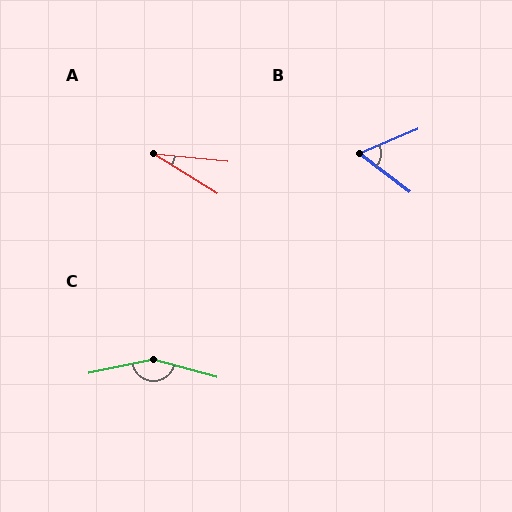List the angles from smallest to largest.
A (26°), B (60°), C (153°).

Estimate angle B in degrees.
Approximately 60 degrees.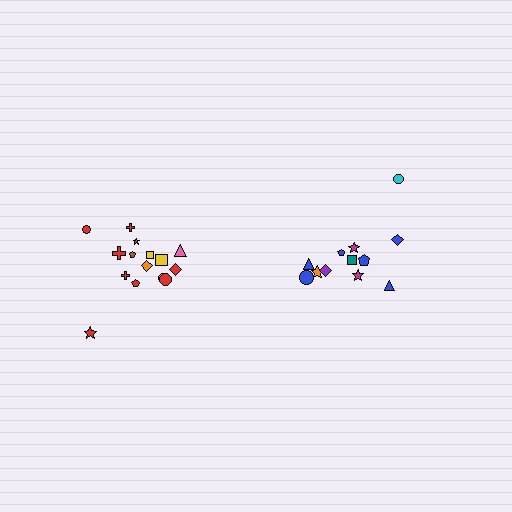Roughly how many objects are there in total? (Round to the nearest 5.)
Roughly 25 objects in total.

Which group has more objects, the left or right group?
The left group.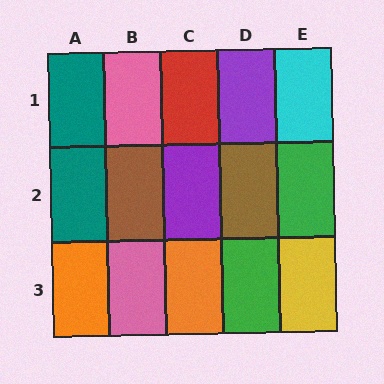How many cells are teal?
2 cells are teal.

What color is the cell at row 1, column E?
Cyan.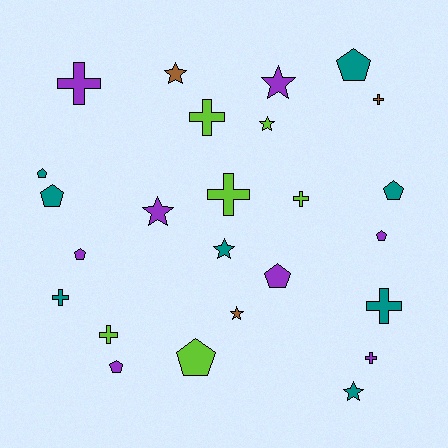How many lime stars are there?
There is 1 lime star.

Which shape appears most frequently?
Cross, with 9 objects.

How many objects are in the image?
There are 25 objects.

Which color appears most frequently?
Teal, with 8 objects.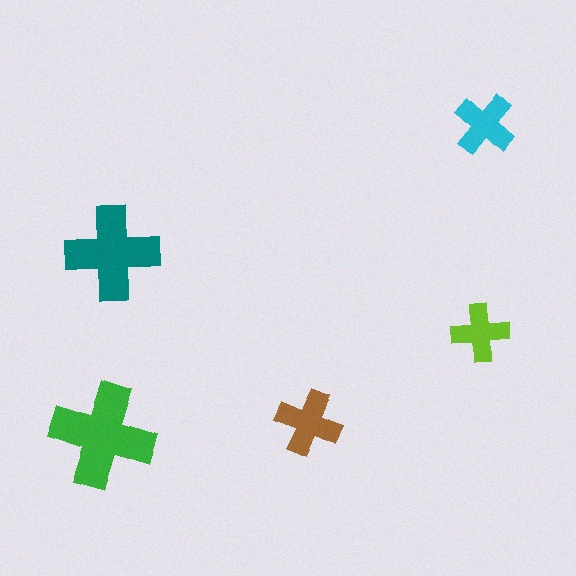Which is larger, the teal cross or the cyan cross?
The teal one.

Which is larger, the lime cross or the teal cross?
The teal one.